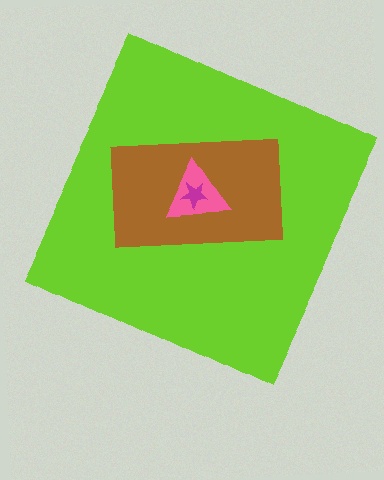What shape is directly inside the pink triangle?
The magenta star.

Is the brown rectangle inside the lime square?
Yes.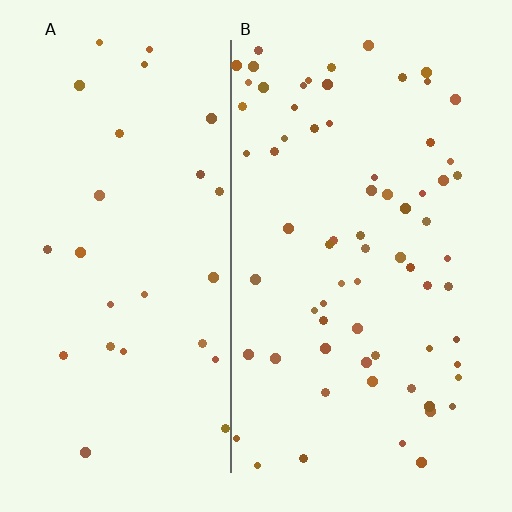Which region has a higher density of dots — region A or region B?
B (the right).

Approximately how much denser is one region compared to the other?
Approximately 2.5× — region B over region A.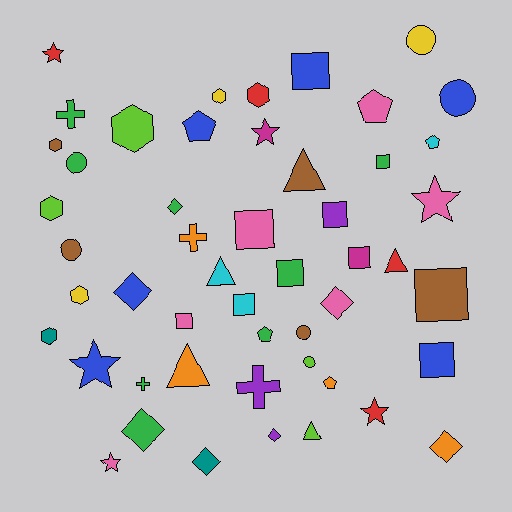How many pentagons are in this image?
There are 5 pentagons.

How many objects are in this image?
There are 50 objects.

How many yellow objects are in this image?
There are 3 yellow objects.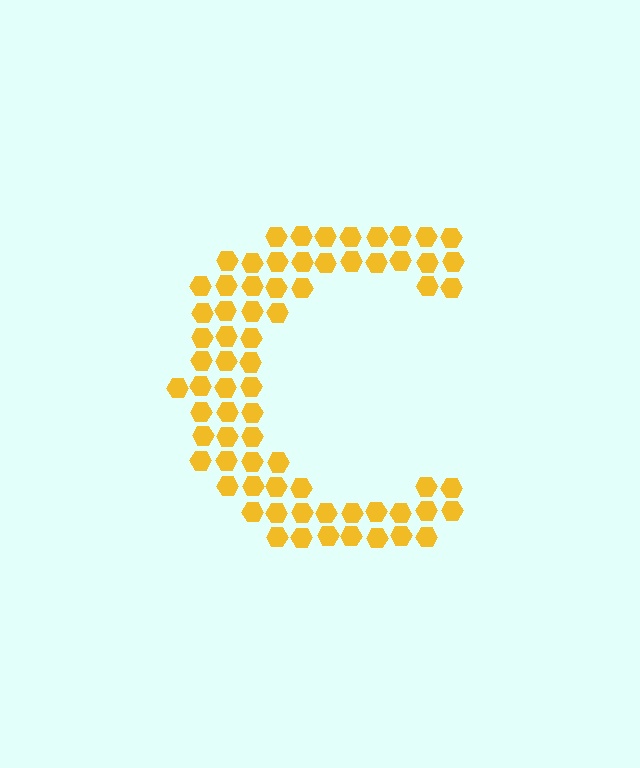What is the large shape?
The large shape is the letter C.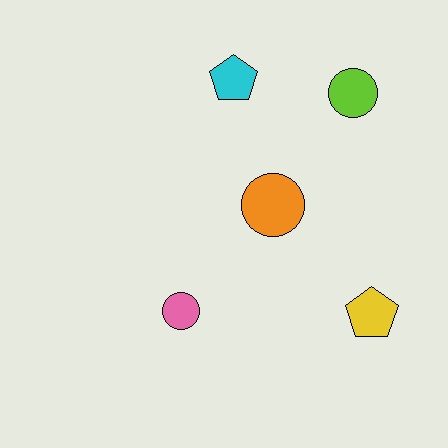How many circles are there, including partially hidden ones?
There are 3 circles.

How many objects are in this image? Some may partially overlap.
There are 5 objects.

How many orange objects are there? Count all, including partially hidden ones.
There is 1 orange object.